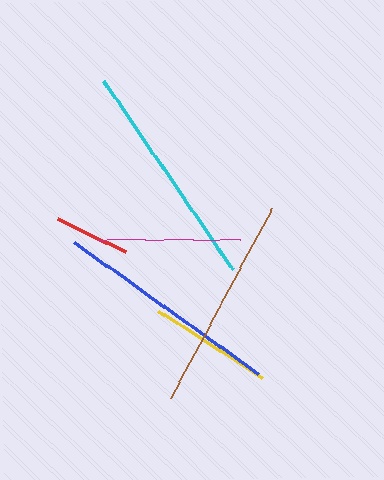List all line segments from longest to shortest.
From longest to shortest: cyan, blue, brown, magenta, yellow, red.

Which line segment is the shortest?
The red line is the shortest at approximately 76 pixels.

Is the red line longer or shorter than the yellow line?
The yellow line is longer than the red line.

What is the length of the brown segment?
The brown segment is approximately 216 pixels long.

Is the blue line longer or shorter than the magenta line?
The blue line is longer than the magenta line.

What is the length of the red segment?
The red segment is approximately 76 pixels long.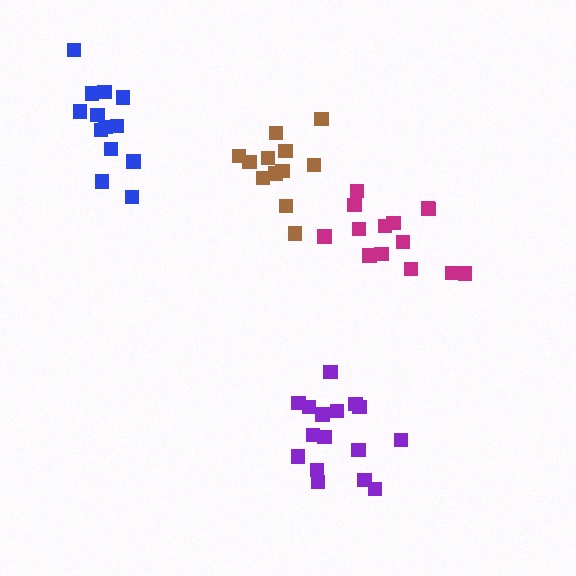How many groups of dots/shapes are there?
There are 4 groups.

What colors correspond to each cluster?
The clusters are colored: blue, brown, purple, magenta.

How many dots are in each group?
Group 1: 13 dots, Group 2: 12 dots, Group 3: 16 dots, Group 4: 14 dots (55 total).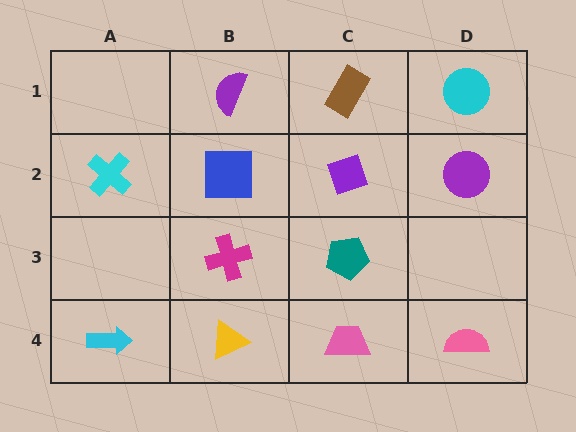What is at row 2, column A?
A cyan cross.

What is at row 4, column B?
A yellow triangle.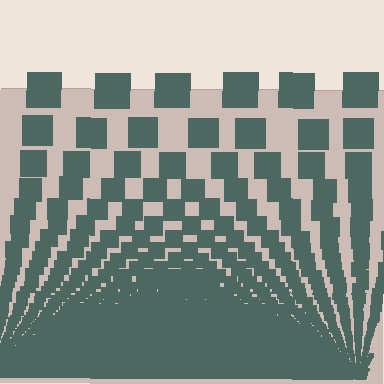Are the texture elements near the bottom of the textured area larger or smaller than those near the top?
Smaller. The gradient is inverted — elements near the bottom are smaller and denser.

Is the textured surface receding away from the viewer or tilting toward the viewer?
The surface appears to tilt toward the viewer. Texture elements get larger and sparser toward the top.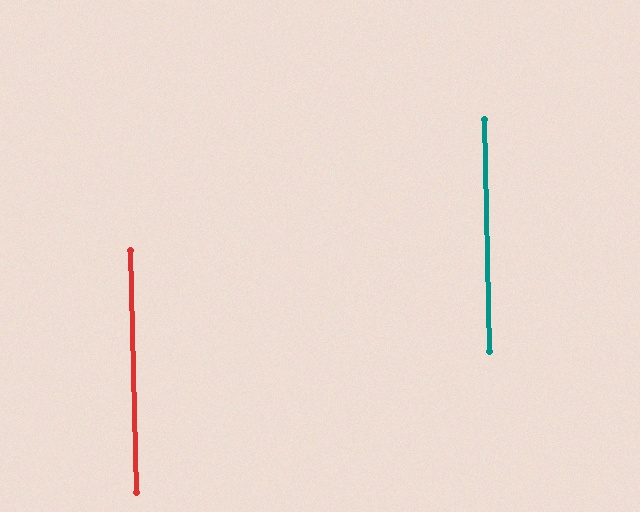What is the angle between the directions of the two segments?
Approximately 0 degrees.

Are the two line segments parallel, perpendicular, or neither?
Parallel — their directions differ by only 0.1°.